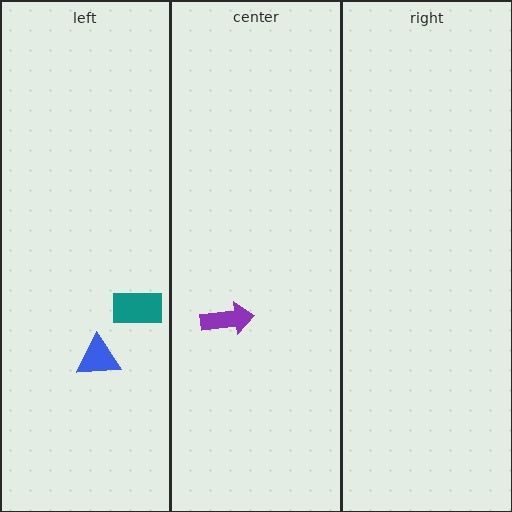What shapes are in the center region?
The purple arrow.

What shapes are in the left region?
The blue triangle, the teal rectangle.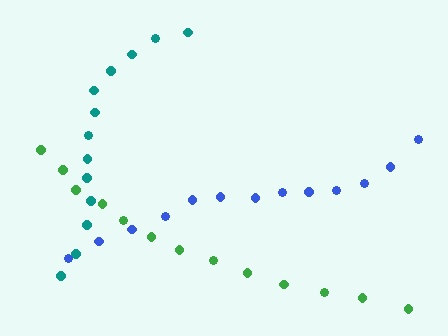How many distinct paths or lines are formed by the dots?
There are 3 distinct paths.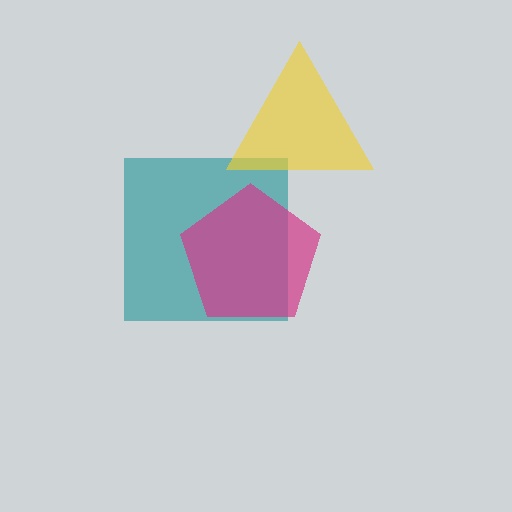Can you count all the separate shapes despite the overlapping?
Yes, there are 3 separate shapes.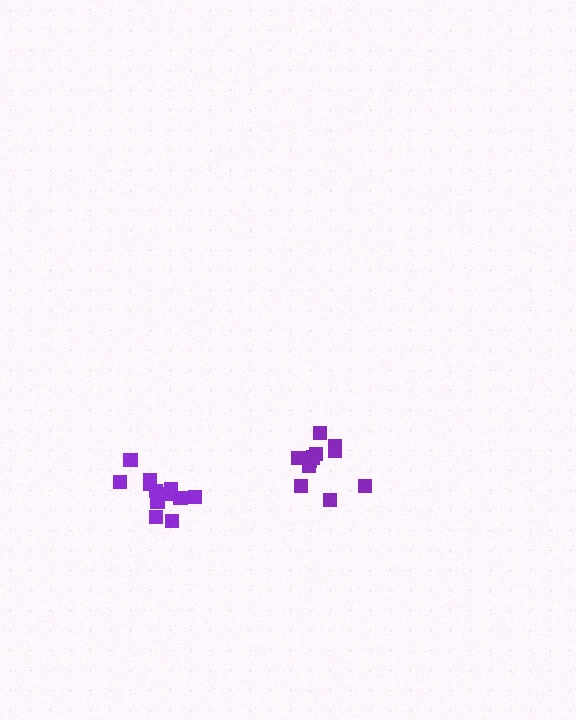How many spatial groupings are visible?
There are 2 spatial groupings.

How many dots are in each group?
Group 1: 12 dots, Group 2: 12 dots (24 total).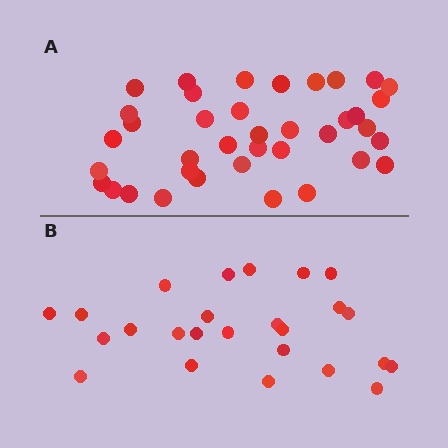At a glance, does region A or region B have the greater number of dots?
Region A (the top region) has more dots.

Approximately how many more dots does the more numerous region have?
Region A has approximately 15 more dots than region B.